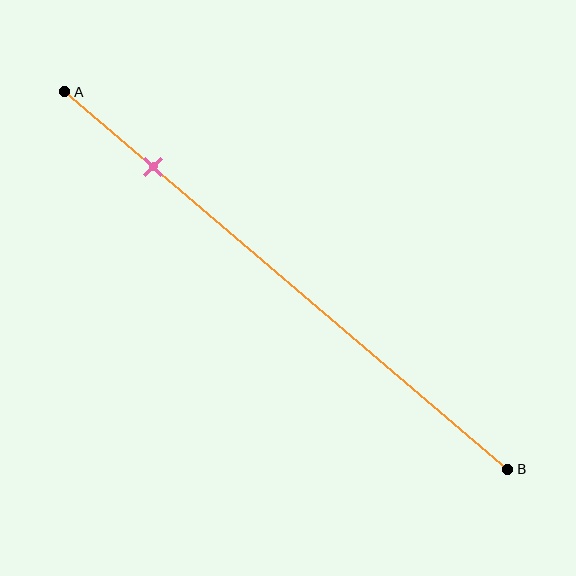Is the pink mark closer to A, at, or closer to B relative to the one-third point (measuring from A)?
The pink mark is closer to point A than the one-third point of segment AB.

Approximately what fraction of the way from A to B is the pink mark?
The pink mark is approximately 20% of the way from A to B.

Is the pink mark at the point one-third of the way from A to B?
No, the mark is at about 20% from A, not at the 33% one-third point.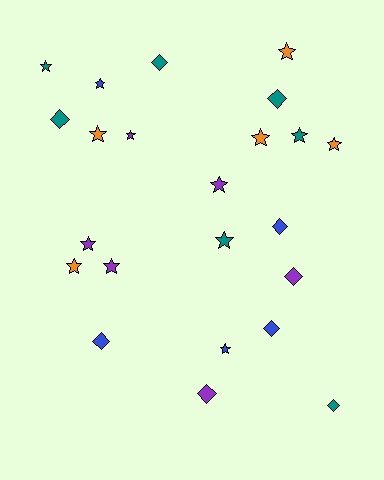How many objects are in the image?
There are 23 objects.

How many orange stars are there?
There are 5 orange stars.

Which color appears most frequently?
Teal, with 7 objects.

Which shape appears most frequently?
Star, with 14 objects.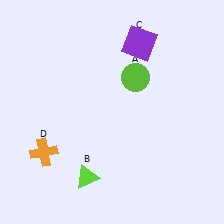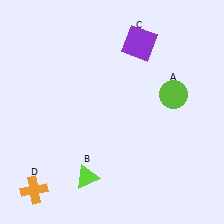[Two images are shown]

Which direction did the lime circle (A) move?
The lime circle (A) moved right.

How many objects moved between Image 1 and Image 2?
2 objects moved between the two images.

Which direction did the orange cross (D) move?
The orange cross (D) moved down.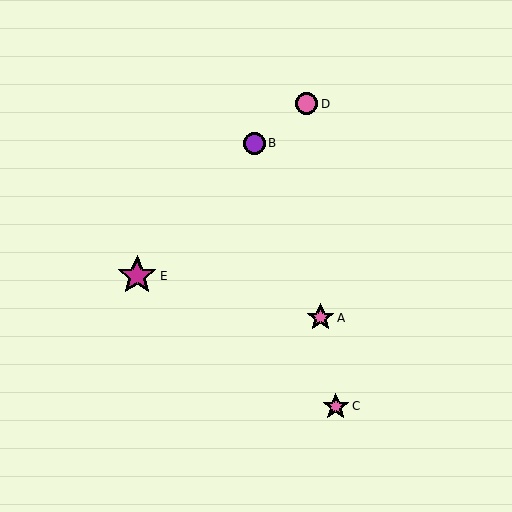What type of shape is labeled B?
Shape B is a purple circle.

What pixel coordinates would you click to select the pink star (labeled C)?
Click at (336, 406) to select the pink star C.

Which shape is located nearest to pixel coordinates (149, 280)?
The magenta star (labeled E) at (137, 276) is nearest to that location.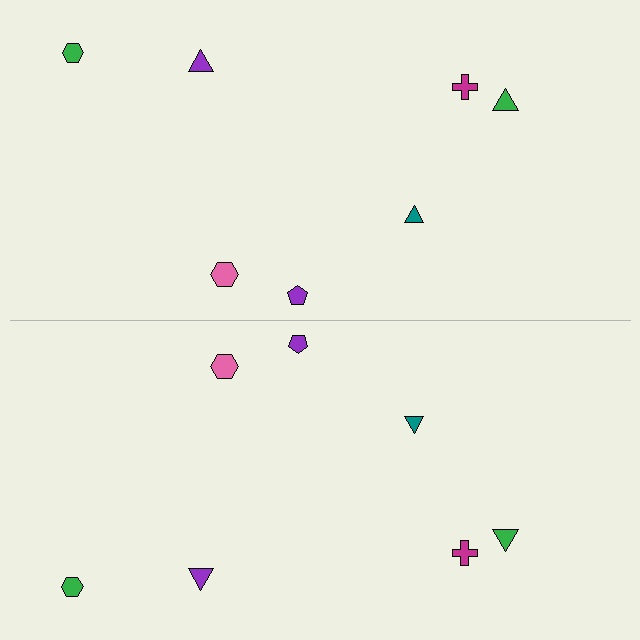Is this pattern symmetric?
Yes, this pattern has bilateral (reflection) symmetry.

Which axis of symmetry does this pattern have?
The pattern has a horizontal axis of symmetry running through the center of the image.